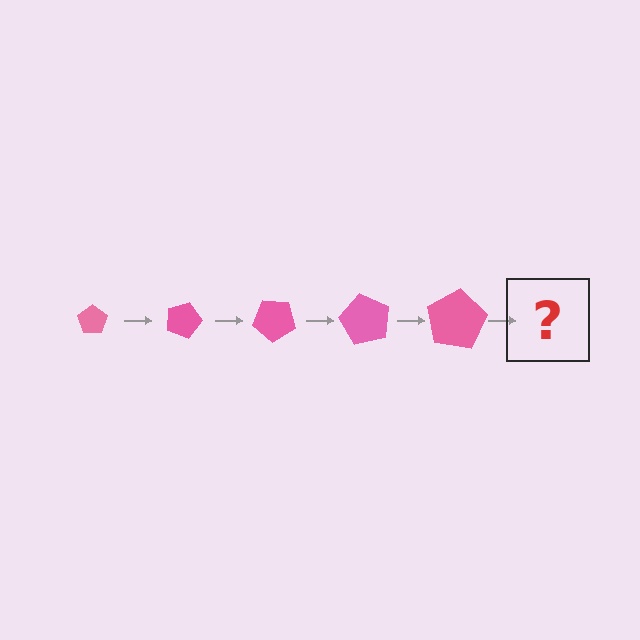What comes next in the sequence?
The next element should be a pentagon, larger than the previous one and rotated 100 degrees from the start.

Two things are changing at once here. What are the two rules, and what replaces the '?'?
The two rules are that the pentagon grows larger each step and it rotates 20 degrees each step. The '?' should be a pentagon, larger than the previous one and rotated 100 degrees from the start.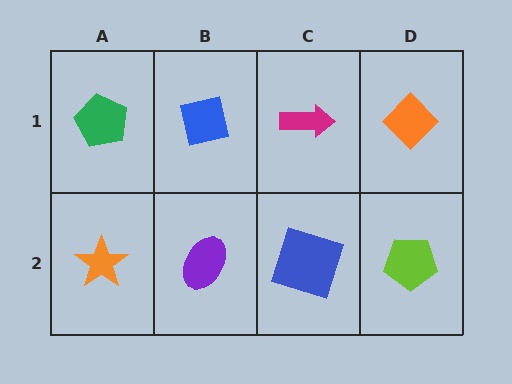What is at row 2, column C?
A blue square.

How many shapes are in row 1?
4 shapes.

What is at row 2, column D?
A lime pentagon.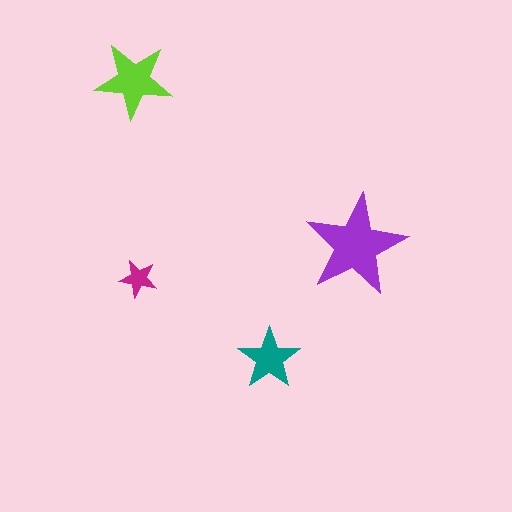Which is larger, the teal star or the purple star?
The purple one.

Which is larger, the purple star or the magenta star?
The purple one.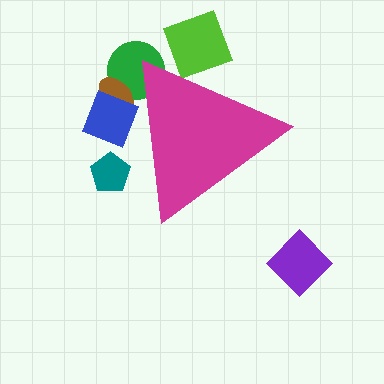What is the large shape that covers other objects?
A magenta triangle.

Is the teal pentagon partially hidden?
Yes, the teal pentagon is partially hidden behind the magenta triangle.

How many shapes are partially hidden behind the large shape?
5 shapes are partially hidden.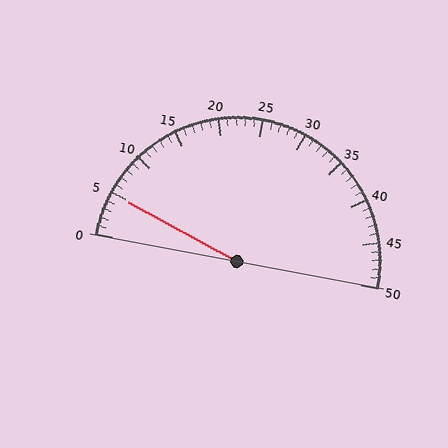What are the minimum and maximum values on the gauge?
The gauge ranges from 0 to 50.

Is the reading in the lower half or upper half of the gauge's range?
The reading is in the lower half of the range (0 to 50).